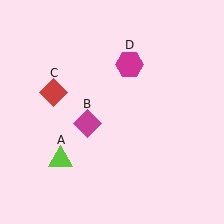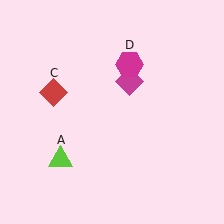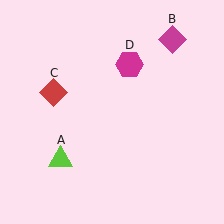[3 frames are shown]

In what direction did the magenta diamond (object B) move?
The magenta diamond (object B) moved up and to the right.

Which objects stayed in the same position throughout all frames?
Lime triangle (object A) and red diamond (object C) and magenta hexagon (object D) remained stationary.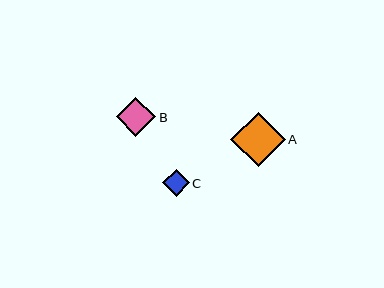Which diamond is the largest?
Diamond A is the largest with a size of approximately 54 pixels.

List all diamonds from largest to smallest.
From largest to smallest: A, B, C.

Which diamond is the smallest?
Diamond C is the smallest with a size of approximately 26 pixels.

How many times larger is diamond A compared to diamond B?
Diamond A is approximately 1.4 times the size of diamond B.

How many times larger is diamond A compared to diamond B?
Diamond A is approximately 1.4 times the size of diamond B.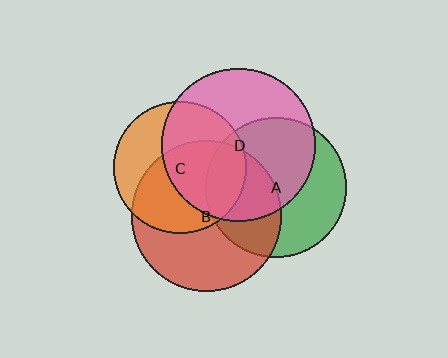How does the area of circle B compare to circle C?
Approximately 1.3 times.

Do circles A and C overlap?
Yes.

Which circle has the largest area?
Circle D (pink).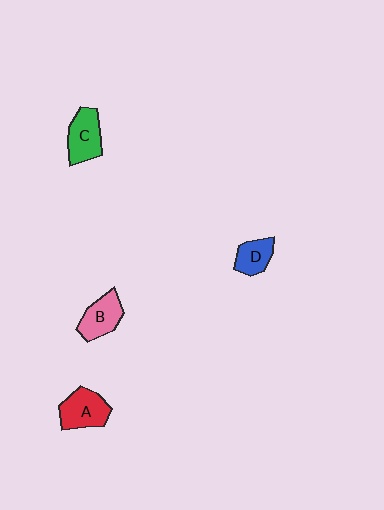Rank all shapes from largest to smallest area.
From largest to smallest: A (red), C (green), B (pink), D (blue).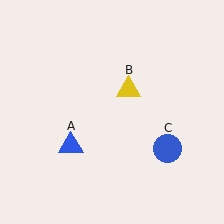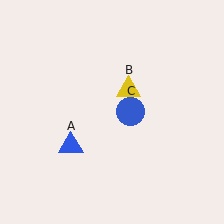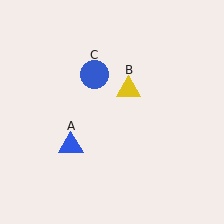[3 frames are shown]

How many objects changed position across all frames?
1 object changed position: blue circle (object C).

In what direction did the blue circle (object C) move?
The blue circle (object C) moved up and to the left.